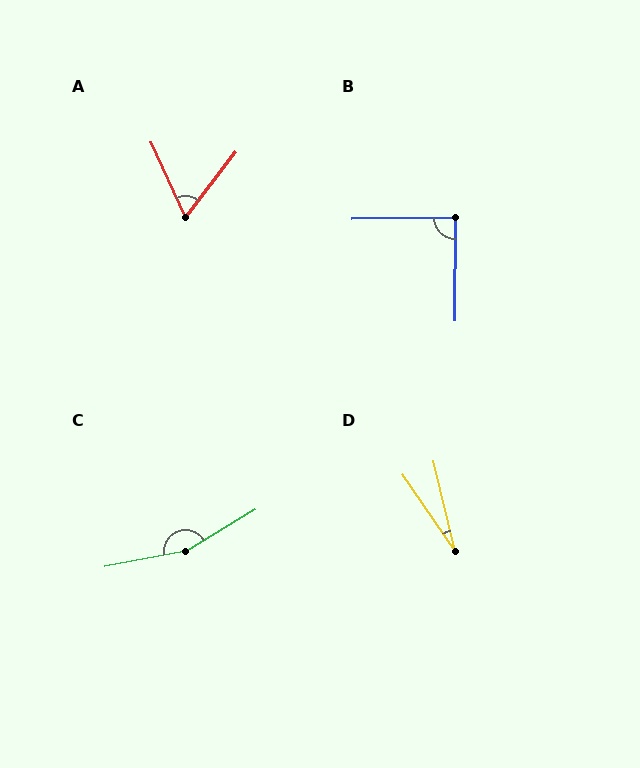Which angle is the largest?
C, at approximately 160 degrees.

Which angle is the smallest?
D, at approximately 21 degrees.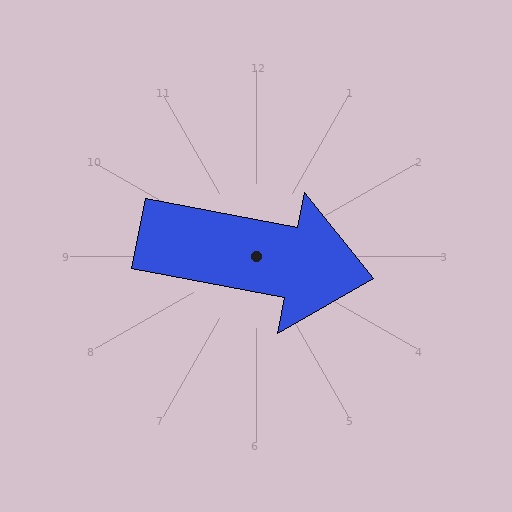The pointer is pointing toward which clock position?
Roughly 3 o'clock.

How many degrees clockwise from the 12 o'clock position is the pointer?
Approximately 101 degrees.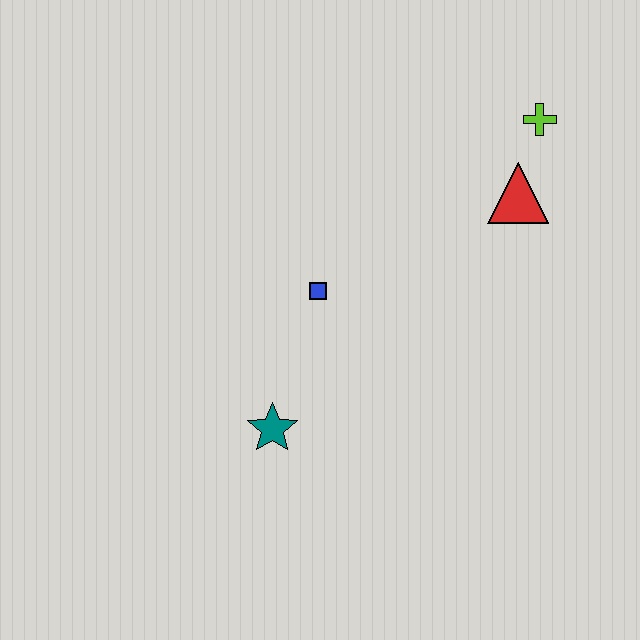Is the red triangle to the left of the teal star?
No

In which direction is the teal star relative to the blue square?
The teal star is below the blue square.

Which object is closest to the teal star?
The blue square is closest to the teal star.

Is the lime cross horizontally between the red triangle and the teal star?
No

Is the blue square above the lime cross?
No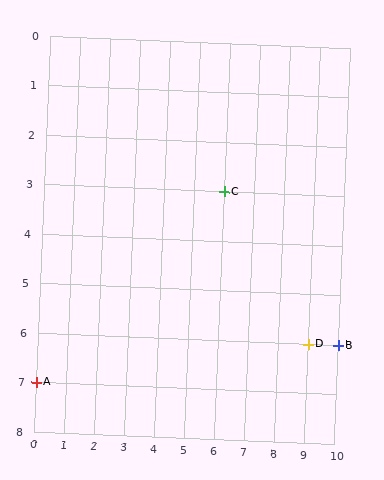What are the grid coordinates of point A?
Point A is at grid coordinates (0, 7).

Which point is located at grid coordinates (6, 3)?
Point C is at (6, 3).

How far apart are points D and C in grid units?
Points D and C are 3 columns and 3 rows apart (about 4.2 grid units diagonally).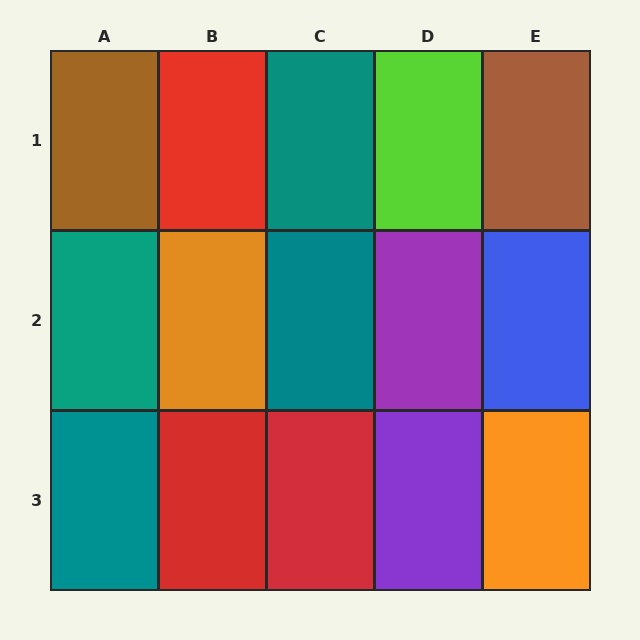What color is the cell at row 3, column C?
Red.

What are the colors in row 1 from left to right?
Brown, red, teal, lime, brown.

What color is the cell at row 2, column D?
Purple.